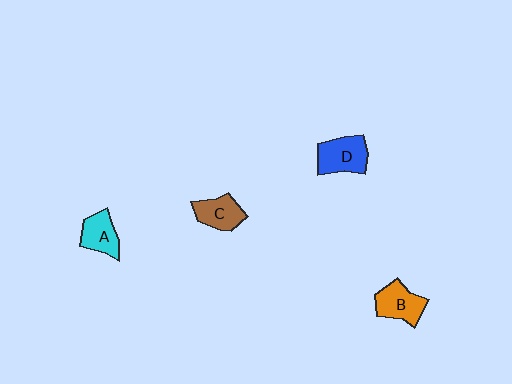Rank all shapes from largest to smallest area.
From largest to smallest: D (blue), B (orange), C (brown), A (cyan).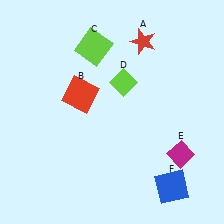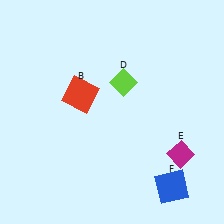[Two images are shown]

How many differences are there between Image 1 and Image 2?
There are 2 differences between the two images.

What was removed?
The lime square (C), the red star (A) were removed in Image 2.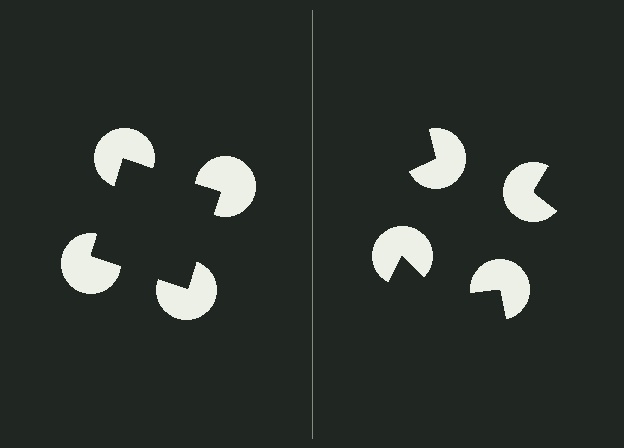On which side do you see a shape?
An illusory square appears on the left side. On the right side the wedge cuts are rotated, so no coherent shape forms.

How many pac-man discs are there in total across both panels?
8 — 4 on each side.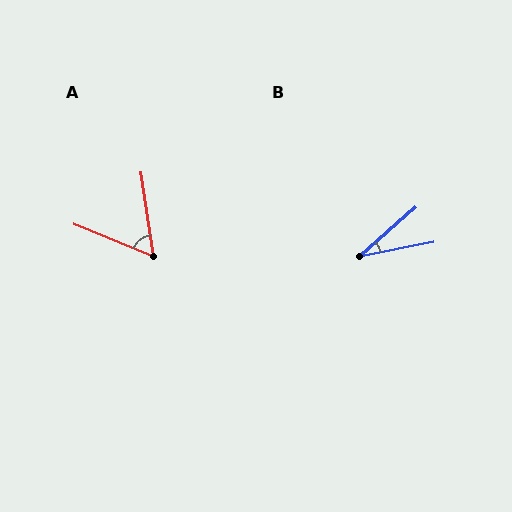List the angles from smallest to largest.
B (30°), A (60°).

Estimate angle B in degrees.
Approximately 30 degrees.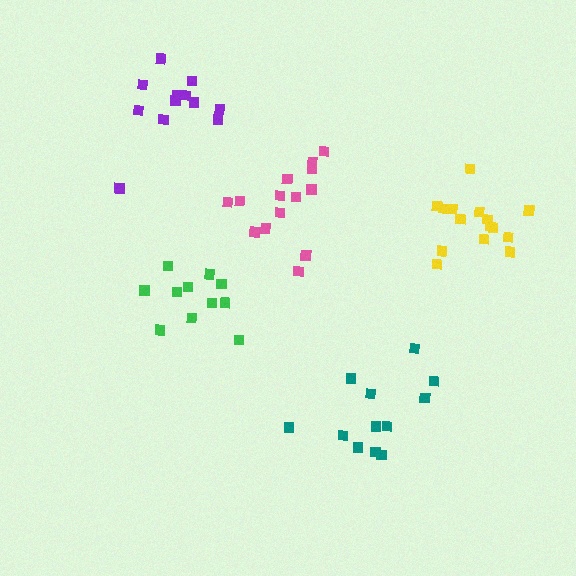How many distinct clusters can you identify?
There are 5 distinct clusters.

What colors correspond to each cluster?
The clusters are colored: yellow, purple, green, teal, pink.